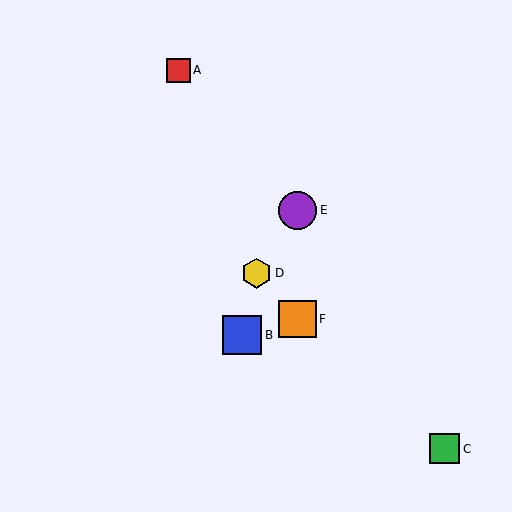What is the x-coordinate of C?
Object C is at x≈445.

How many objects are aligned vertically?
2 objects (E, F) are aligned vertically.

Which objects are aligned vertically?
Objects E, F are aligned vertically.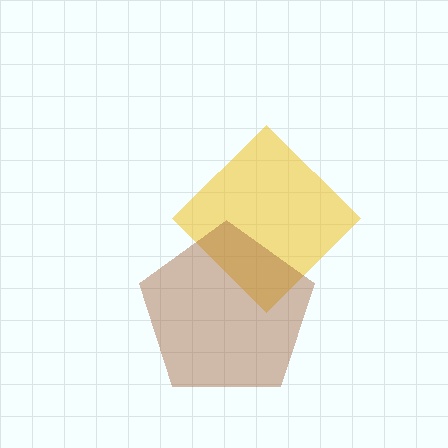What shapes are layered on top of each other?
The layered shapes are: a yellow diamond, a brown pentagon.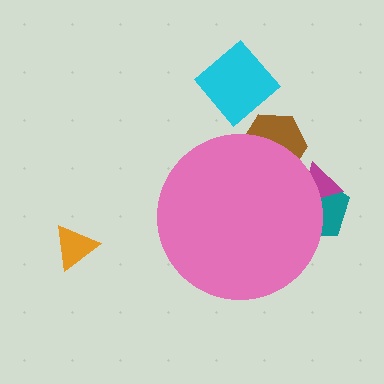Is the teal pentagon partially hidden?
Yes, the teal pentagon is partially hidden behind the pink circle.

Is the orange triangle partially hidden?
No, the orange triangle is fully visible.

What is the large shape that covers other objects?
A pink circle.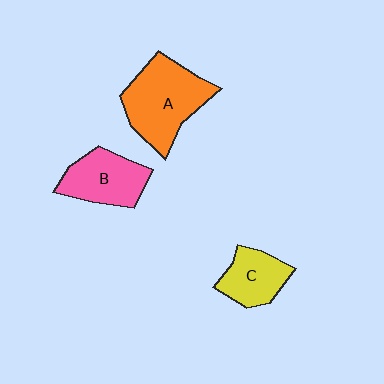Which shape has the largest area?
Shape A (orange).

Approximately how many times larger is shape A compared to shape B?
Approximately 1.4 times.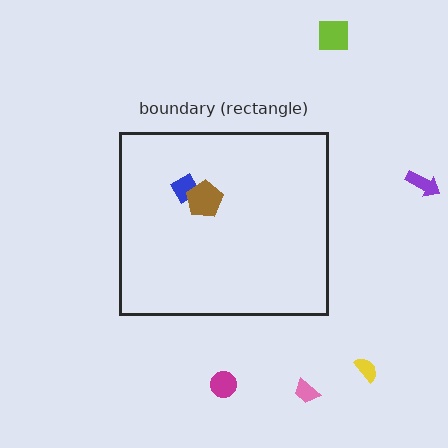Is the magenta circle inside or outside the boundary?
Outside.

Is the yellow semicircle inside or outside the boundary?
Outside.